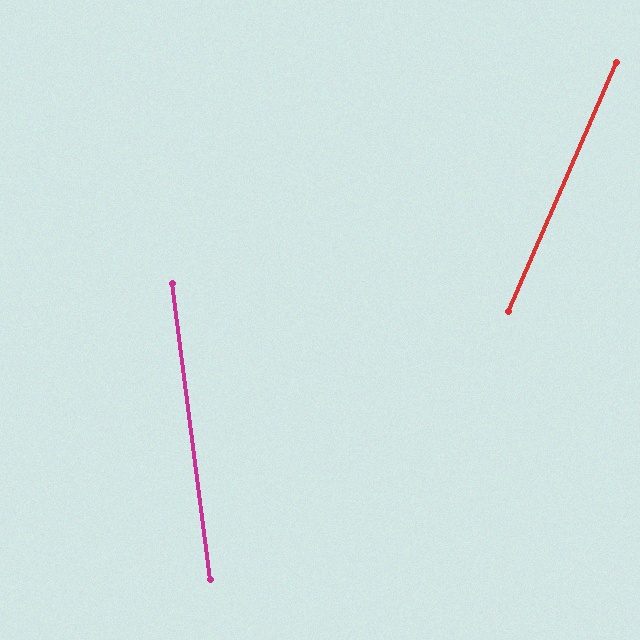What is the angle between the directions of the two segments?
Approximately 31 degrees.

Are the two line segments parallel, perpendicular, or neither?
Neither parallel nor perpendicular — they differ by about 31°.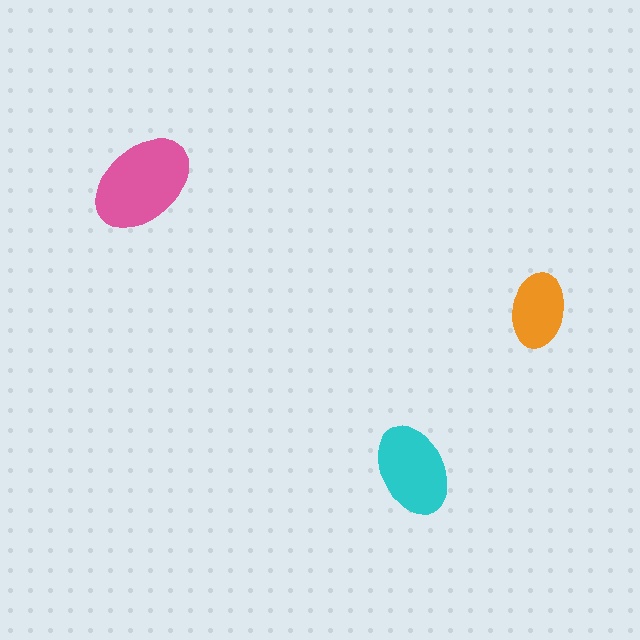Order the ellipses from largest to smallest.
the pink one, the cyan one, the orange one.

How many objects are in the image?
There are 3 objects in the image.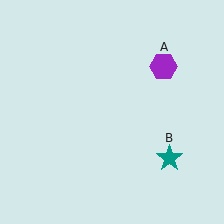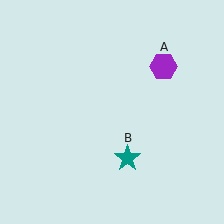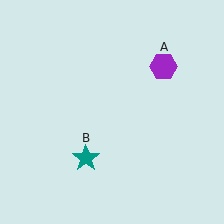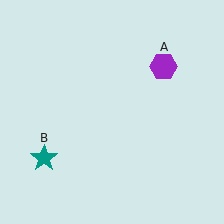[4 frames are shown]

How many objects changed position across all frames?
1 object changed position: teal star (object B).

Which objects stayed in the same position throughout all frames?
Purple hexagon (object A) remained stationary.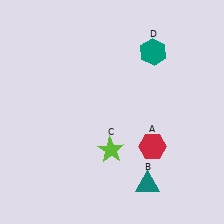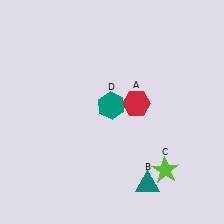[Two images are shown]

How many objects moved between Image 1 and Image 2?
3 objects moved between the two images.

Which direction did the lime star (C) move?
The lime star (C) moved right.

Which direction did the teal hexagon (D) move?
The teal hexagon (D) moved down.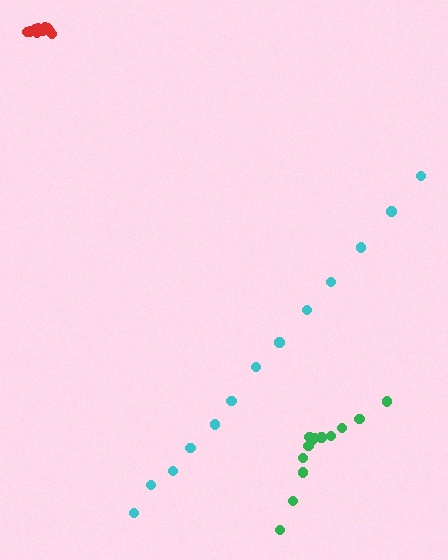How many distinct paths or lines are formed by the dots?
There are 3 distinct paths.